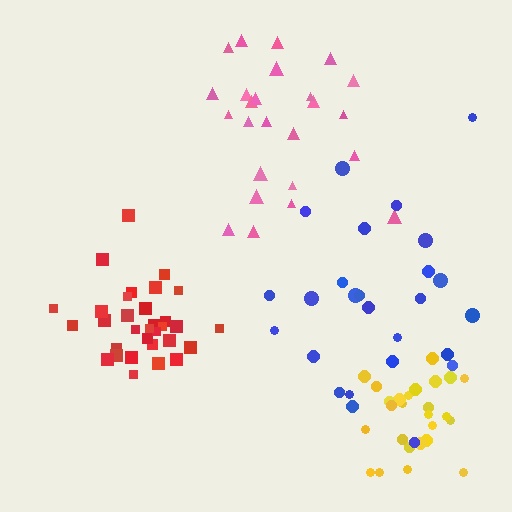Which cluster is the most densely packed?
Yellow.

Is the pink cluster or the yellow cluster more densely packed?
Yellow.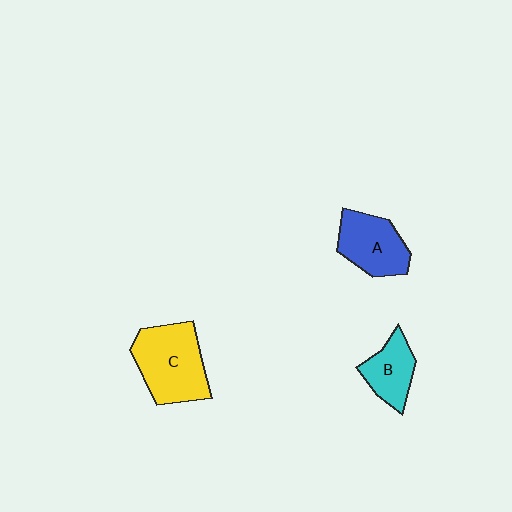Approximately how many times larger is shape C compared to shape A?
Approximately 1.3 times.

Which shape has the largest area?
Shape C (yellow).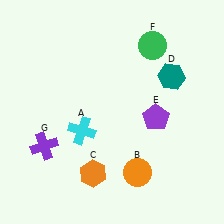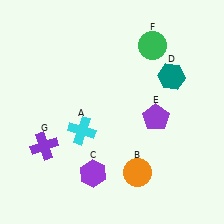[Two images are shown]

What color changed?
The hexagon (C) changed from orange in Image 1 to purple in Image 2.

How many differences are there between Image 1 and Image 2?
There is 1 difference between the two images.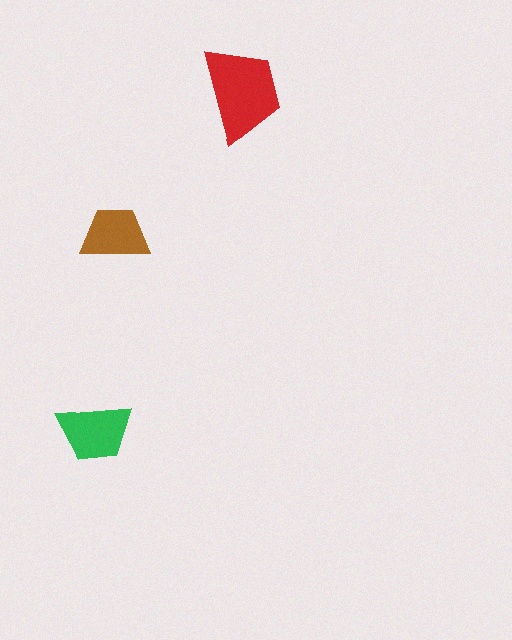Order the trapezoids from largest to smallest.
the red one, the green one, the brown one.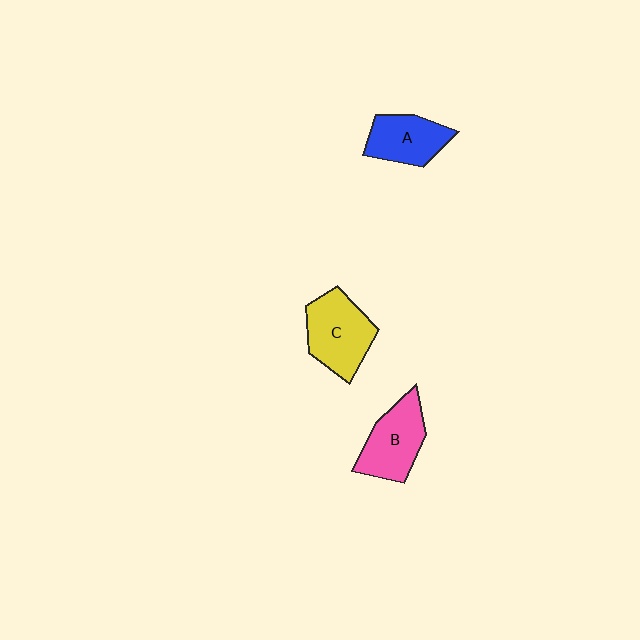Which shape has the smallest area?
Shape A (blue).